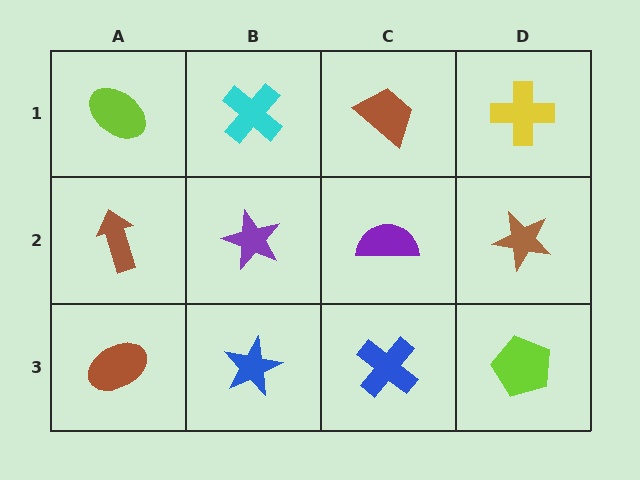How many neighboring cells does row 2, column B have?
4.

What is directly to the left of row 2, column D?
A purple semicircle.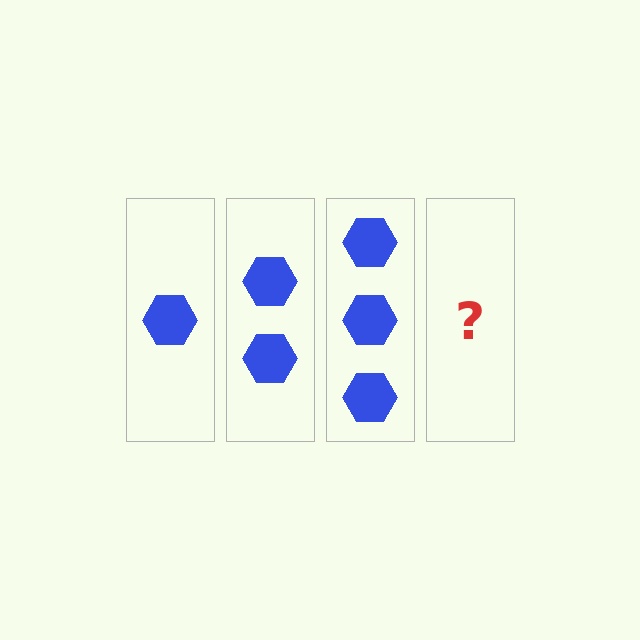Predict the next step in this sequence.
The next step is 4 hexagons.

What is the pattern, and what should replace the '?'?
The pattern is that each step adds one more hexagon. The '?' should be 4 hexagons.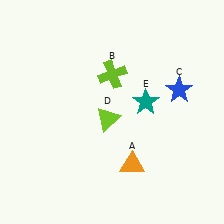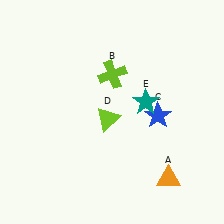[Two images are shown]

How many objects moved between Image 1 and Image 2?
2 objects moved between the two images.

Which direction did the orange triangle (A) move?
The orange triangle (A) moved right.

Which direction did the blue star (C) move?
The blue star (C) moved down.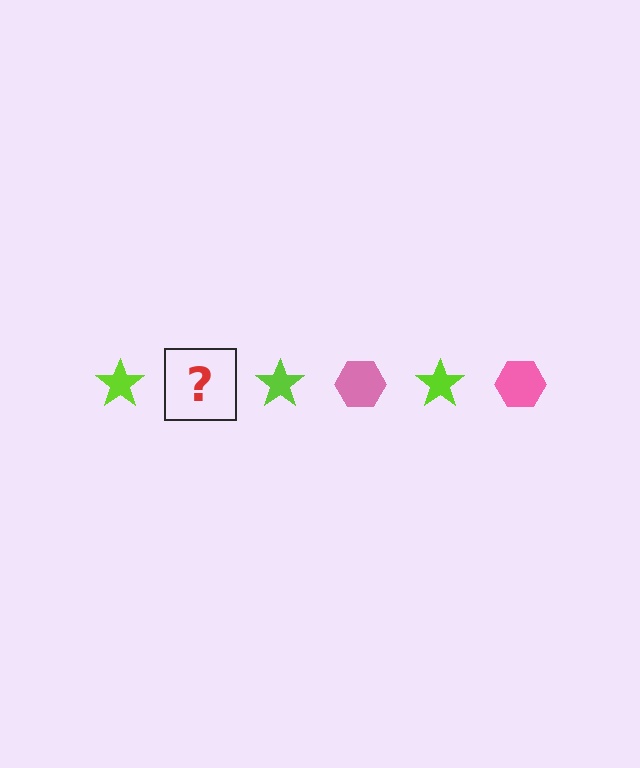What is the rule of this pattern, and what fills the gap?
The rule is that the pattern alternates between lime star and pink hexagon. The gap should be filled with a pink hexagon.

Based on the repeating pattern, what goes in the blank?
The blank should be a pink hexagon.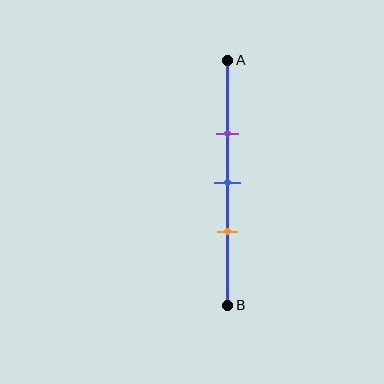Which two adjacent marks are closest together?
The blue and orange marks are the closest adjacent pair.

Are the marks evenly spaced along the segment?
Yes, the marks are approximately evenly spaced.